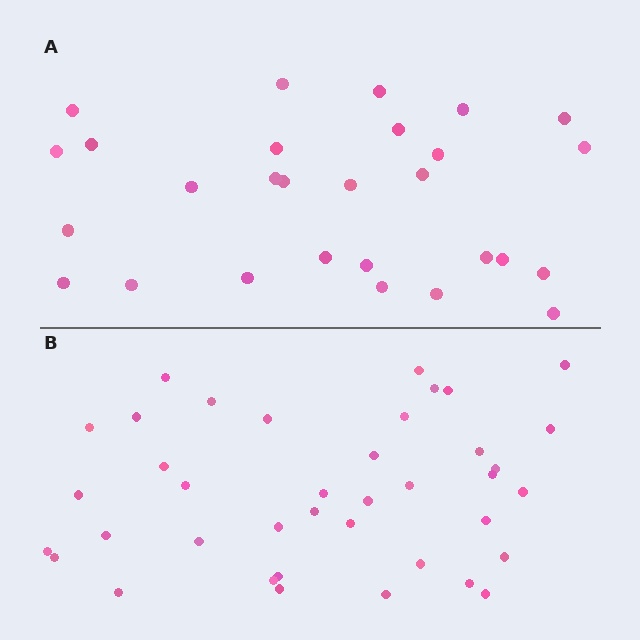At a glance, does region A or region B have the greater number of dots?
Region B (the bottom region) has more dots.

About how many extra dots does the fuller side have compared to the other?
Region B has roughly 12 or so more dots than region A.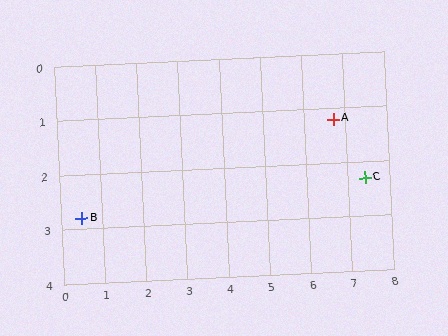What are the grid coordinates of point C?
Point C is at approximately (7.4, 2.3).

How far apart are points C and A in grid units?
Points C and A are about 1.3 grid units apart.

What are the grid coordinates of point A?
Point A is at approximately (6.7, 1.2).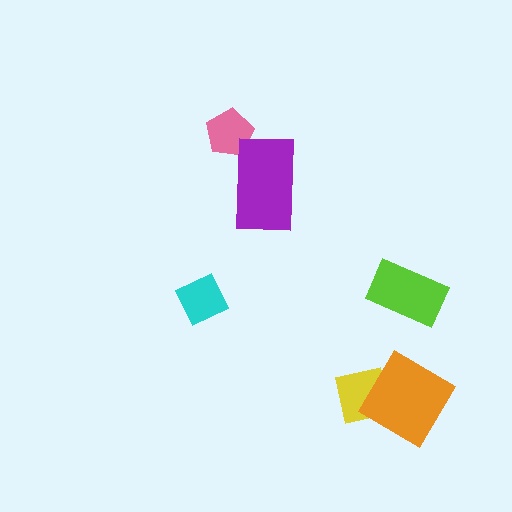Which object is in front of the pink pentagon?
The purple rectangle is in front of the pink pentagon.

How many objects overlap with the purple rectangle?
1 object overlaps with the purple rectangle.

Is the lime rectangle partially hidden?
No, no other shape covers it.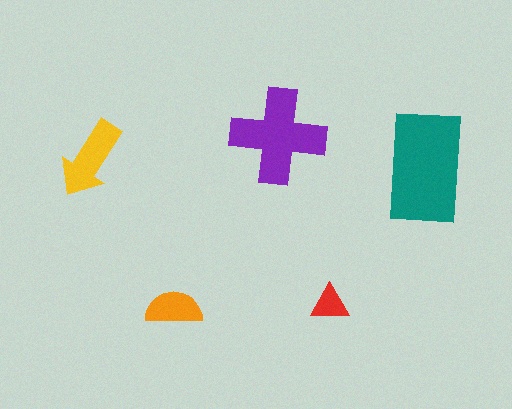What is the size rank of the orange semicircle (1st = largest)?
4th.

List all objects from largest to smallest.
The teal rectangle, the purple cross, the yellow arrow, the orange semicircle, the red triangle.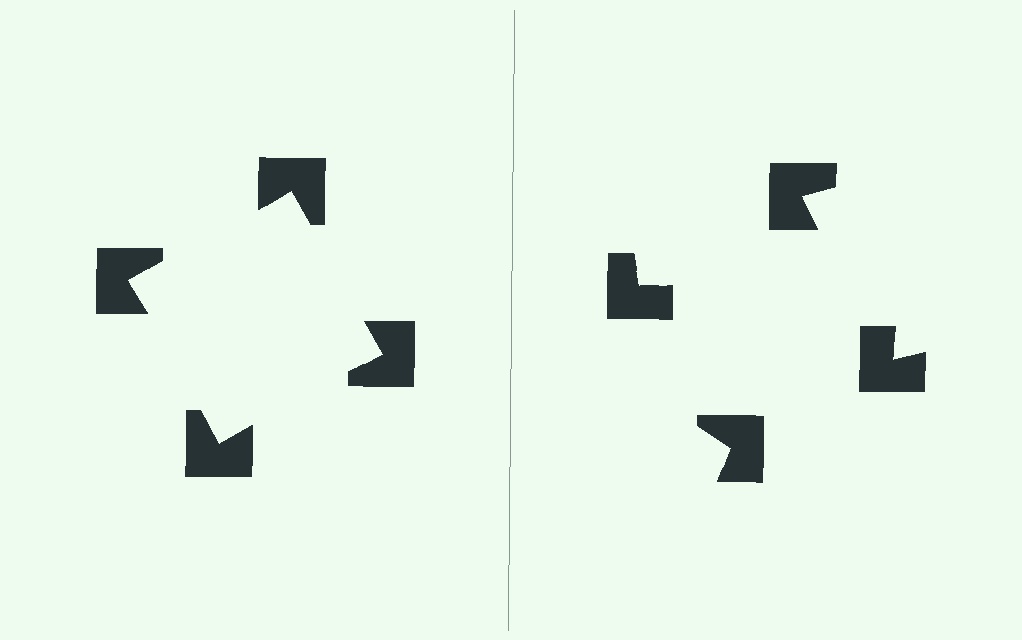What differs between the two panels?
The notched squares are positioned identically on both sides; only the wedge orientations differ. On the left they align to a square; on the right they are misaligned.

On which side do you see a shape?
An illusory square appears on the left side. On the right side the wedge cuts are rotated, so no coherent shape forms.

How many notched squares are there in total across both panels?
8 — 4 on each side.